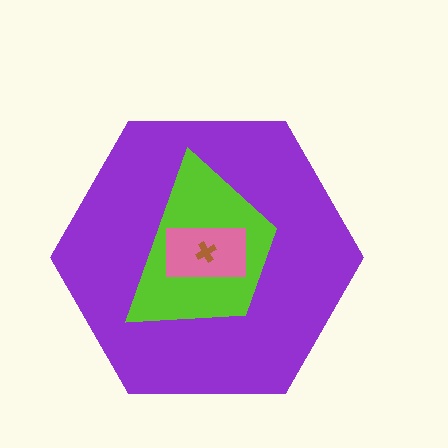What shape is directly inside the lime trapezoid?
The pink rectangle.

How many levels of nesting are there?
4.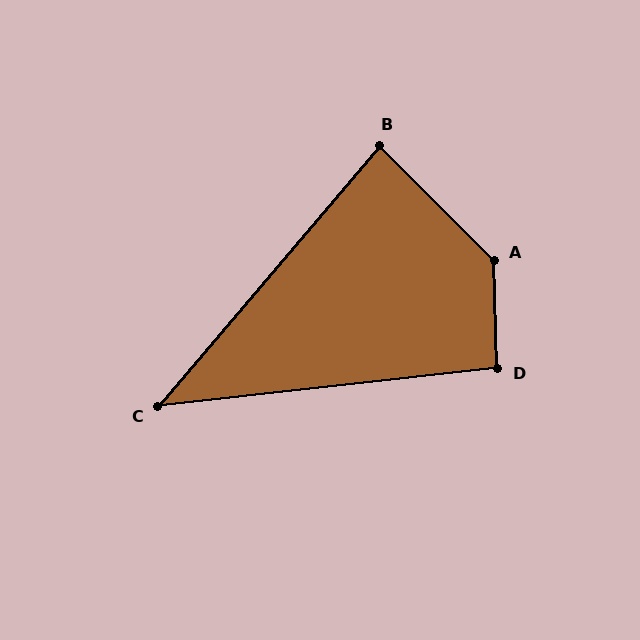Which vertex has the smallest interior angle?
C, at approximately 43 degrees.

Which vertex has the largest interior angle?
A, at approximately 137 degrees.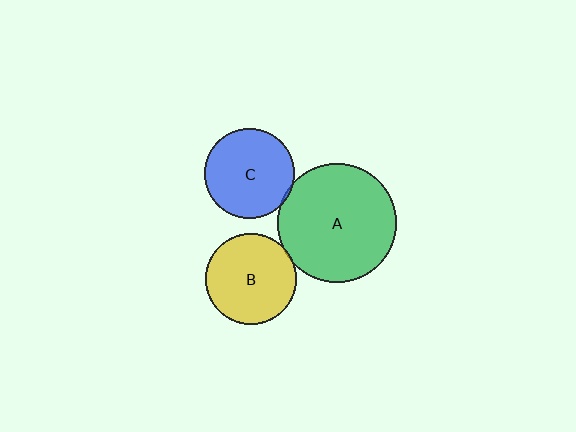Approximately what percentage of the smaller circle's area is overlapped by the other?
Approximately 5%.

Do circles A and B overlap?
Yes.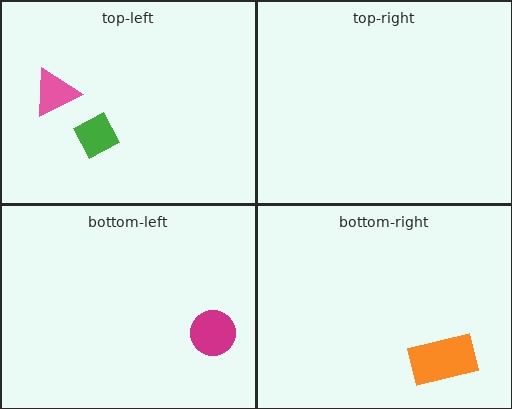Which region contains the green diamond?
The top-left region.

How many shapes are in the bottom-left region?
1.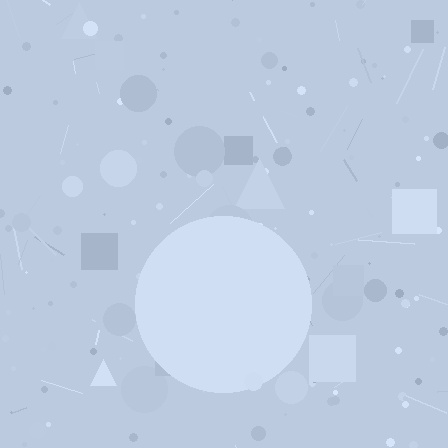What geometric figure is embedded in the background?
A circle is embedded in the background.